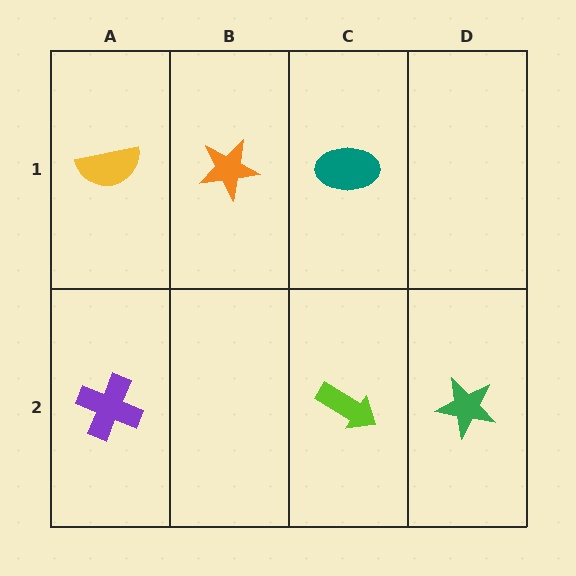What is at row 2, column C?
A lime arrow.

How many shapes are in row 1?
3 shapes.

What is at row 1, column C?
A teal ellipse.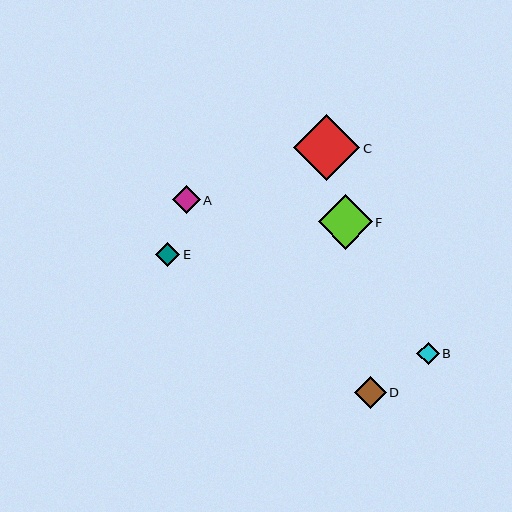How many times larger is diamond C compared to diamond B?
Diamond C is approximately 3.0 times the size of diamond B.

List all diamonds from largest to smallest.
From largest to smallest: C, F, D, A, E, B.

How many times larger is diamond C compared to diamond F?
Diamond C is approximately 1.2 times the size of diamond F.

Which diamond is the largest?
Diamond C is the largest with a size of approximately 66 pixels.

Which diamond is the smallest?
Diamond B is the smallest with a size of approximately 22 pixels.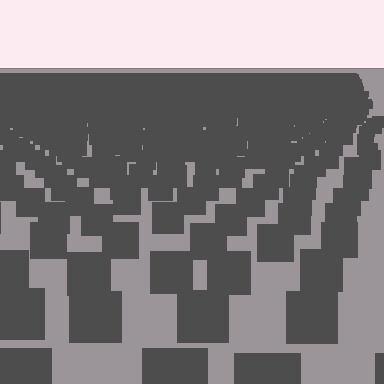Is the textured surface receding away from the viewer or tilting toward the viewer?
The surface is receding away from the viewer. Texture elements get smaller and denser toward the top.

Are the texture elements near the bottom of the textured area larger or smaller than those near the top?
Larger. Near the bottom, elements are closer to the viewer and appear at a bigger on-screen size.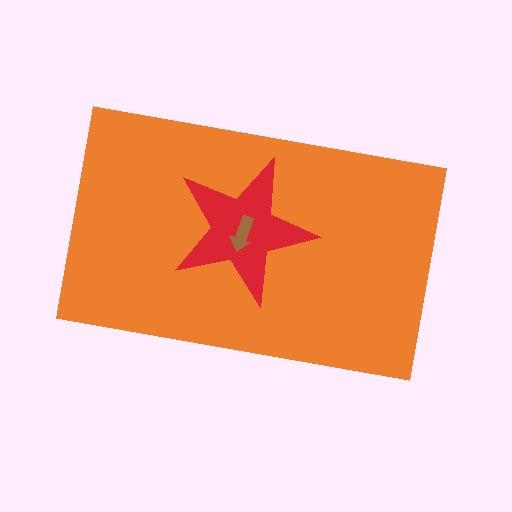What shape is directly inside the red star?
The brown arrow.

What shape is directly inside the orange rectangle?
The red star.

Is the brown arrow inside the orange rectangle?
Yes.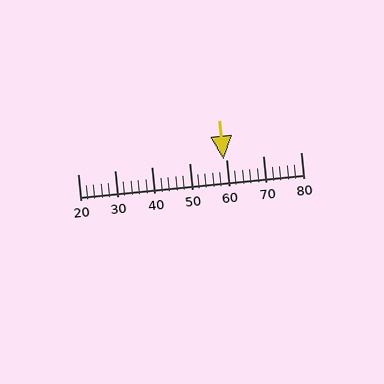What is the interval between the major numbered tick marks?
The major tick marks are spaced 10 units apart.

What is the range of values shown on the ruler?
The ruler shows values from 20 to 80.